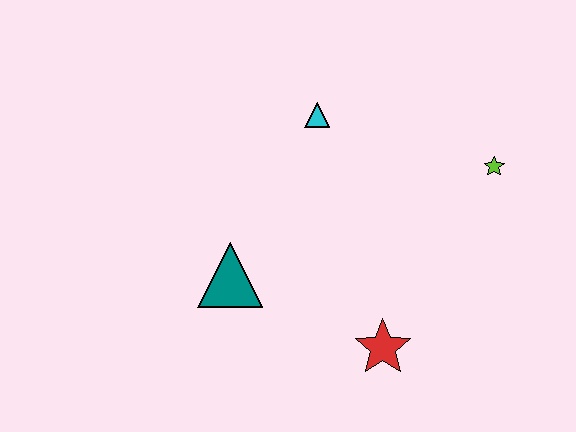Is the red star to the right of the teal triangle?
Yes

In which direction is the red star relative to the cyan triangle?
The red star is below the cyan triangle.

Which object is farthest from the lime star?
The teal triangle is farthest from the lime star.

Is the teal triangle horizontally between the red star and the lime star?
No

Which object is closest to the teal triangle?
The red star is closest to the teal triangle.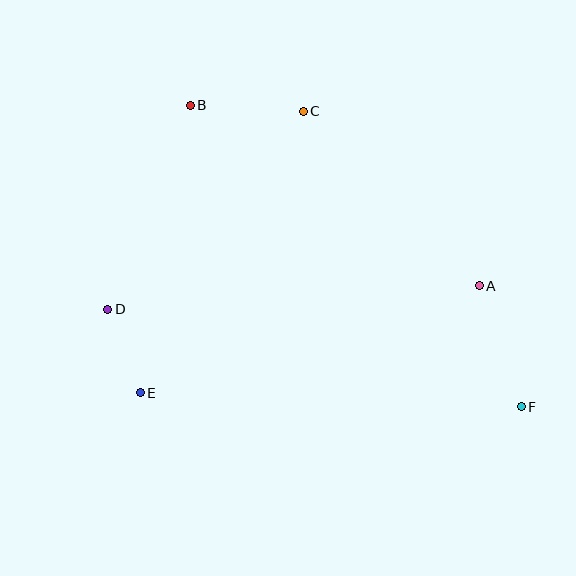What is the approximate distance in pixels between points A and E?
The distance between A and E is approximately 355 pixels.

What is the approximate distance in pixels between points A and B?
The distance between A and B is approximately 341 pixels.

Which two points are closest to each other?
Points D and E are closest to each other.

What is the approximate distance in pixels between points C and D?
The distance between C and D is approximately 278 pixels.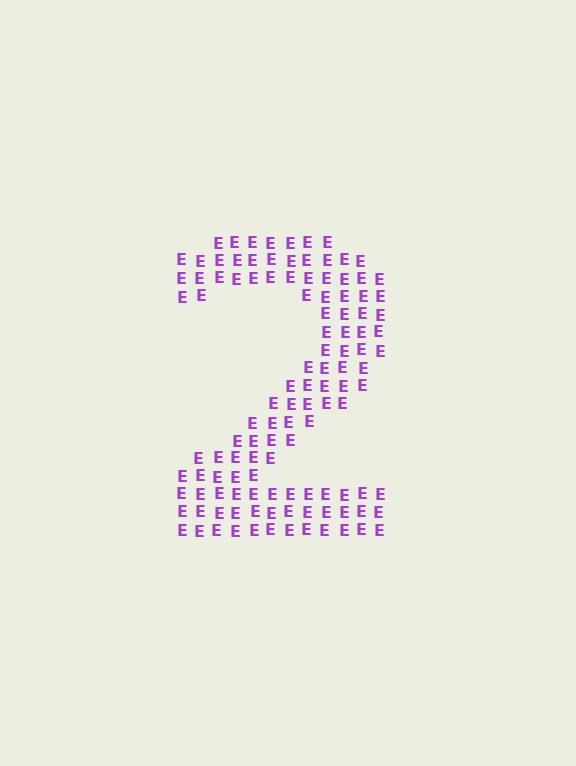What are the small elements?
The small elements are letter E's.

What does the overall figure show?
The overall figure shows the digit 2.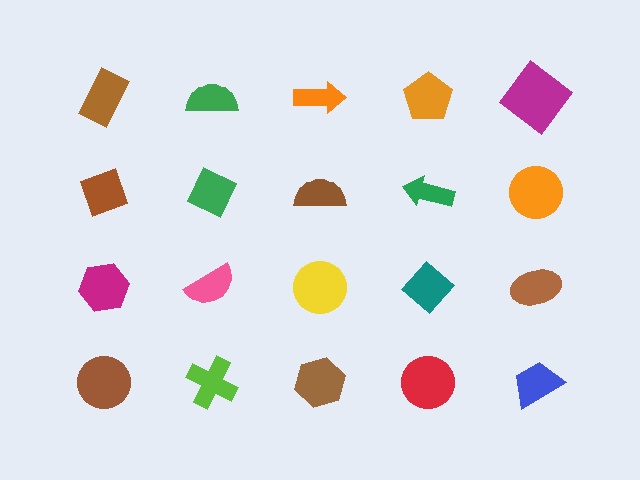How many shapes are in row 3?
5 shapes.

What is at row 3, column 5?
A brown ellipse.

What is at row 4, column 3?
A brown hexagon.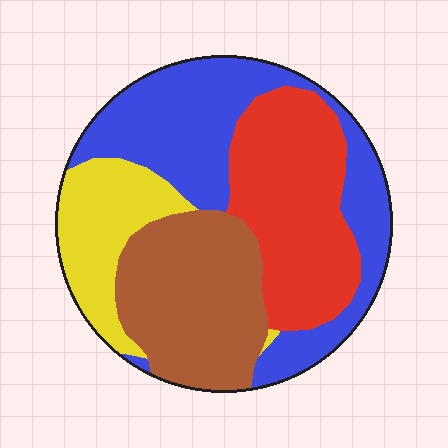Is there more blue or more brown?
Blue.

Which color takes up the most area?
Blue, at roughly 35%.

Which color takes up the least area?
Yellow, at roughly 15%.